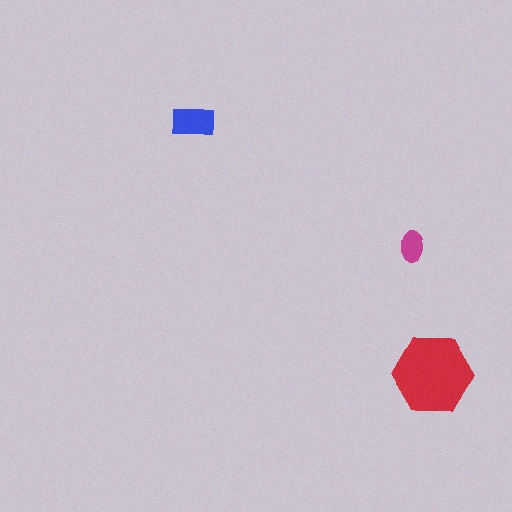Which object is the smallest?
The magenta ellipse.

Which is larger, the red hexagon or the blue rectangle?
The red hexagon.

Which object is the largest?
The red hexagon.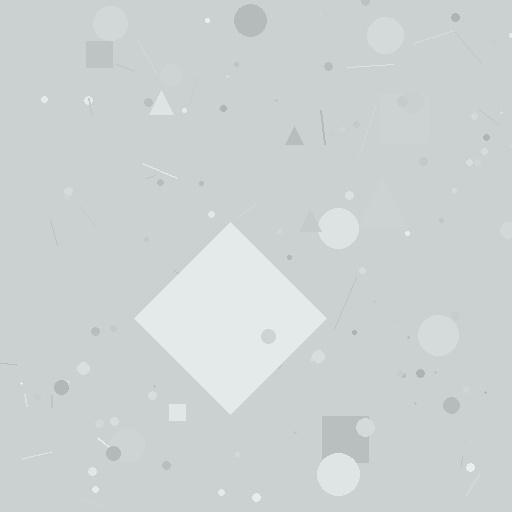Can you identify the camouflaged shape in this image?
The camouflaged shape is a diamond.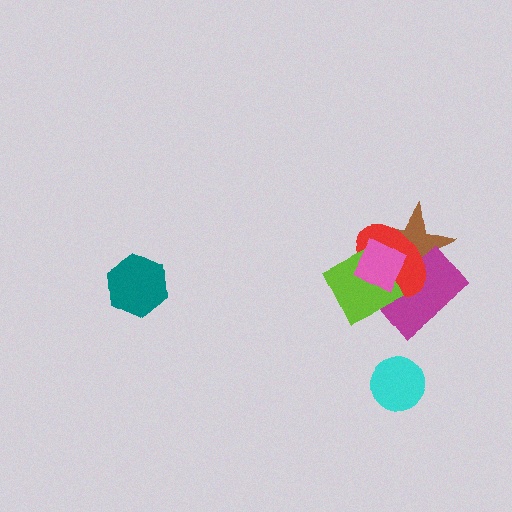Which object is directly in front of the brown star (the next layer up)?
The magenta rectangle is directly in front of the brown star.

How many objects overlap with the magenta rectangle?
4 objects overlap with the magenta rectangle.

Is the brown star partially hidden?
Yes, it is partially covered by another shape.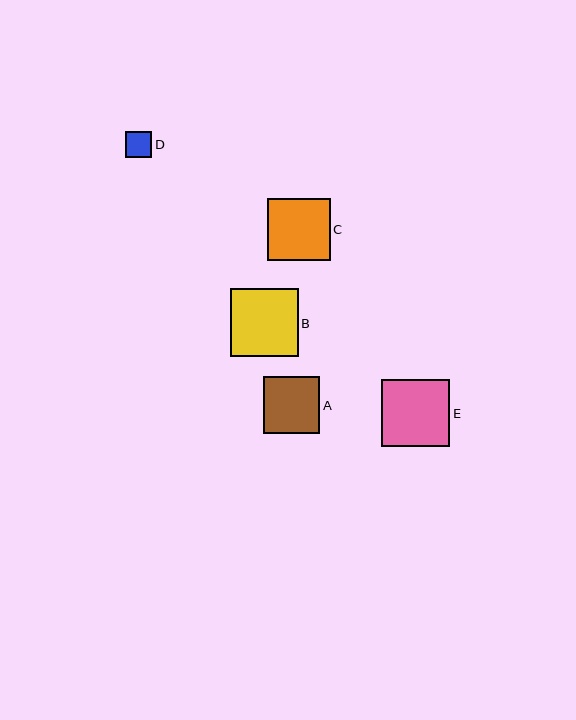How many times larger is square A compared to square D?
Square A is approximately 2.2 times the size of square D.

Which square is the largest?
Square B is the largest with a size of approximately 68 pixels.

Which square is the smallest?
Square D is the smallest with a size of approximately 26 pixels.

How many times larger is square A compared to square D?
Square A is approximately 2.2 times the size of square D.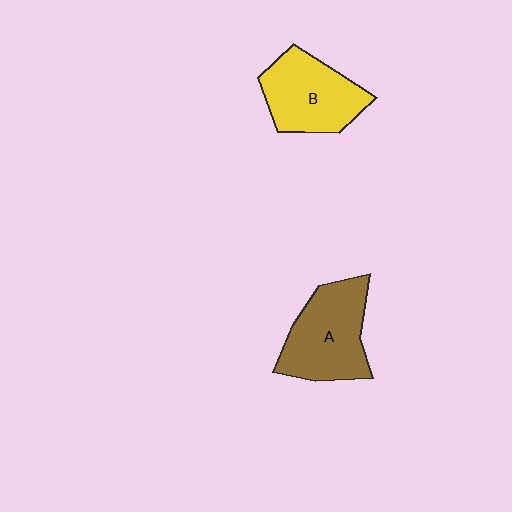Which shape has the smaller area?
Shape B (yellow).